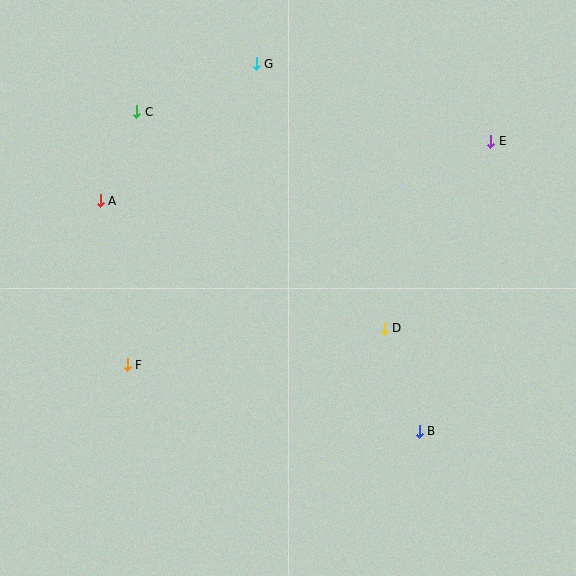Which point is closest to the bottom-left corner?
Point F is closest to the bottom-left corner.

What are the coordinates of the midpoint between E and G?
The midpoint between E and G is at (373, 103).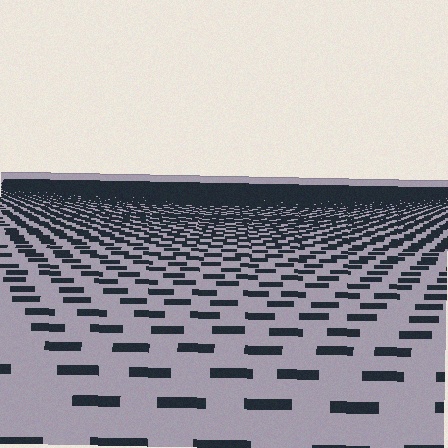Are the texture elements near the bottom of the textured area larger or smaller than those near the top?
Larger. Near the bottom, elements are closer to the viewer and appear at a bigger on-screen size.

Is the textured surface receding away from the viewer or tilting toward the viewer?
The surface is receding away from the viewer. Texture elements get smaller and denser toward the top.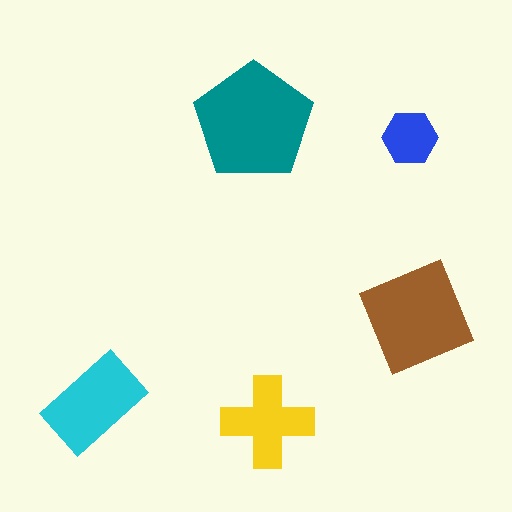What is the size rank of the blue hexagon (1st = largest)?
5th.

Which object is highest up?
The teal pentagon is topmost.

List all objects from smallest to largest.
The blue hexagon, the yellow cross, the cyan rectangle, the brown square, the teal pentagon.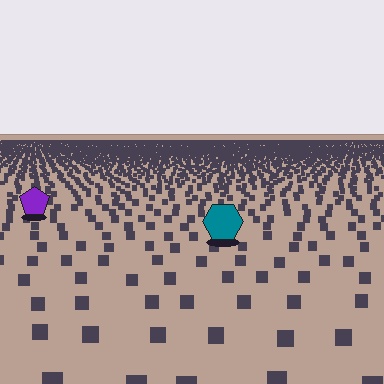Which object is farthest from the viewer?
The purple pentagon is farthest from the viewer. It appears smaller and the ground texture around it is denser.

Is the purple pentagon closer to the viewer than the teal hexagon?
No. The teal hexagon is closer — you can tell from the texture gradient: the ground texture is coarser near it.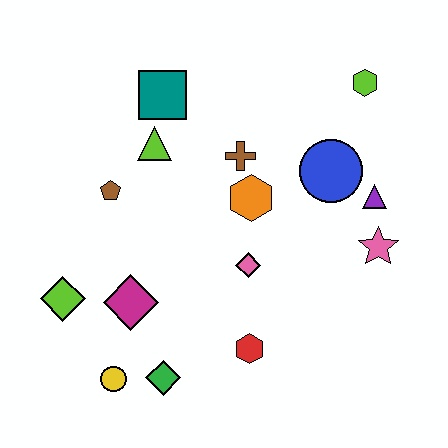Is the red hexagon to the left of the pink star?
Yes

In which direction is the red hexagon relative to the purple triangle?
The red hexagon is below the purple triangle.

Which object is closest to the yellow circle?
The green diamond is closest to the yellow circle.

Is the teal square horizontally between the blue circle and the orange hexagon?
No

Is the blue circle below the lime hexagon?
Yes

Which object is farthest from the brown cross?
The yellow circle is farthest from the brown cross.